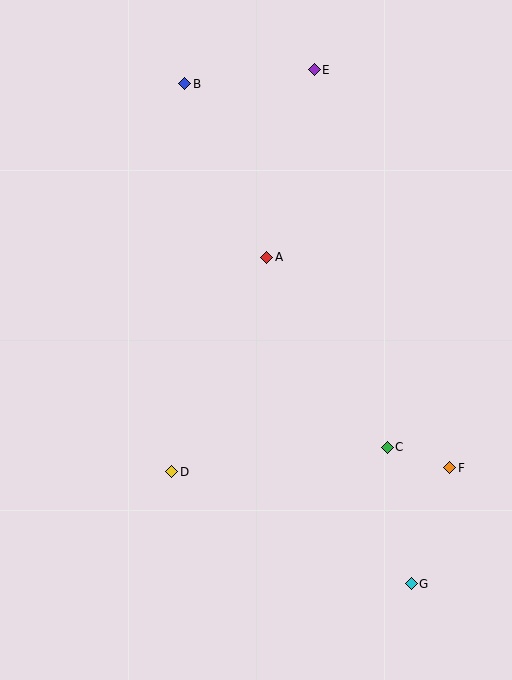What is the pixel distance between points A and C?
The distance between A and C is 225 pixels.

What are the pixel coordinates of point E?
Point E is at (314, 70).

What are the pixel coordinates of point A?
Point A is at (267, 257).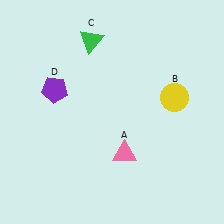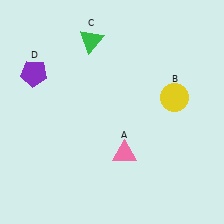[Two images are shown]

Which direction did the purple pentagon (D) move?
The purple pentagon (D) moved left.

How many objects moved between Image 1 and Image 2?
1 object moved between the two images.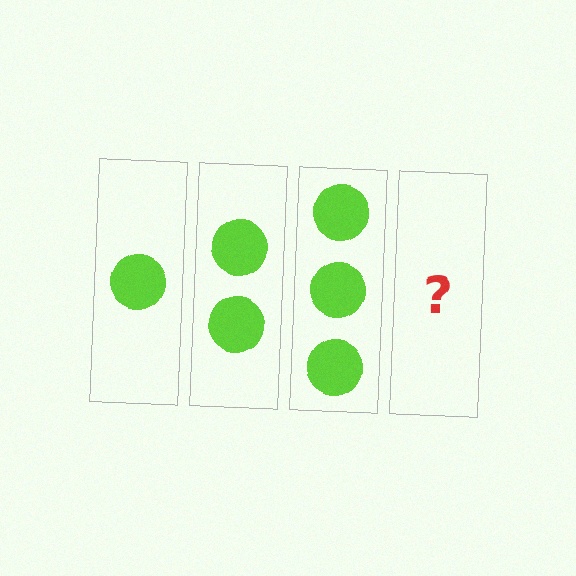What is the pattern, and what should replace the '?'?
The pattern is that each step adds one more circle. The '?' should be 4 circles.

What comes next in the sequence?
The next element should be 4 circles.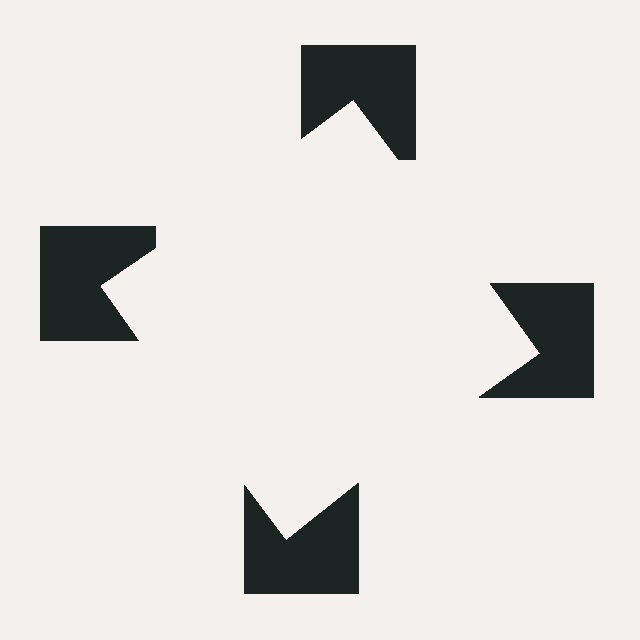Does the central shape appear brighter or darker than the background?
It typically appears slightly brighter than the background, even though no actual brightness change is drawn.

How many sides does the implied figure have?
4 sides.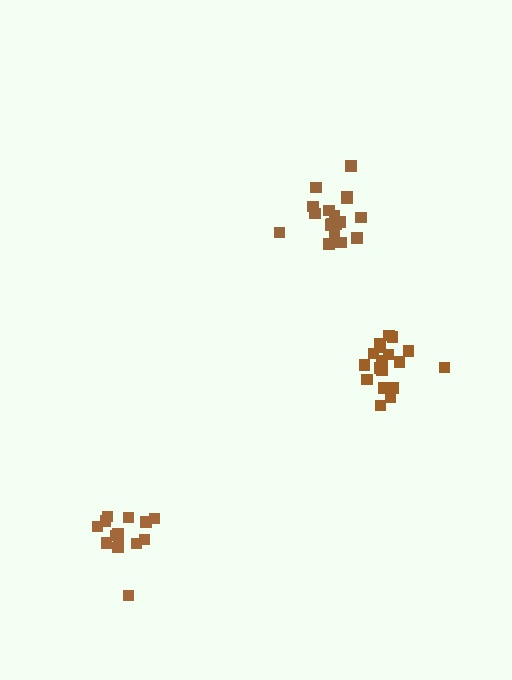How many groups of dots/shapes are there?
There are 3 groups.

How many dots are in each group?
Group 1: 18 dots, Group 2: 19 dots, Group 3: 15 dots (52 total).